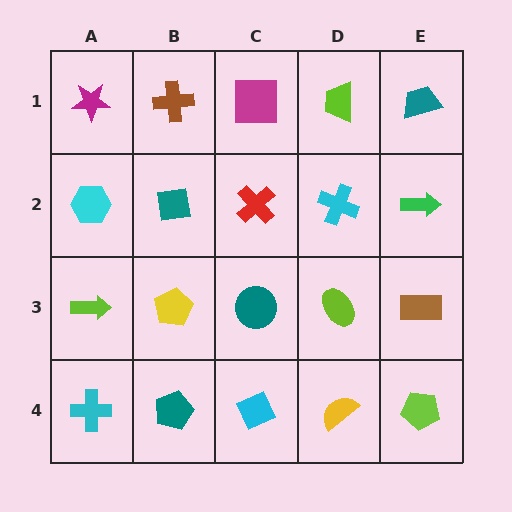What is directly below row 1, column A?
A cyan hexagon.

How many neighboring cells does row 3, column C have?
4.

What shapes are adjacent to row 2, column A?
A magenta star (row 1, column A), a lime arrow (row 3, column A), a teal square (row 2, column B).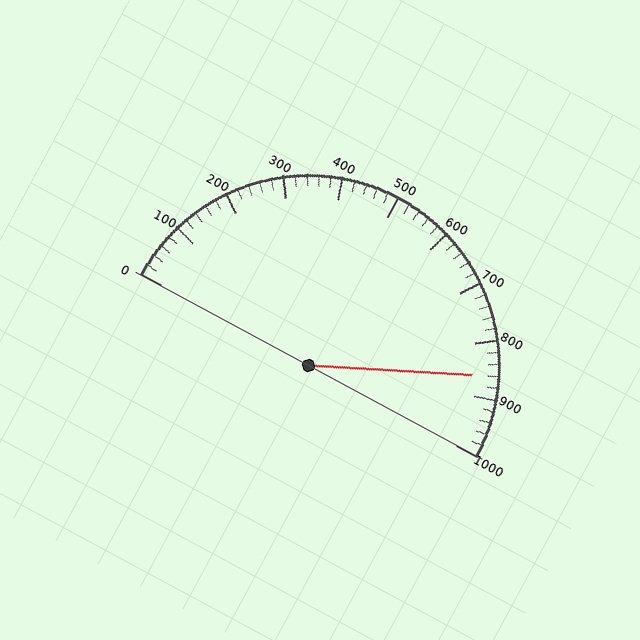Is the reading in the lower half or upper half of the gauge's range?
The reading is in the upper half of the range (0 to 1000).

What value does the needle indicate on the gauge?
The needle indicates approximately 860.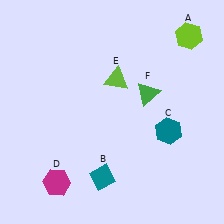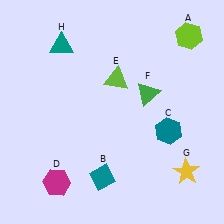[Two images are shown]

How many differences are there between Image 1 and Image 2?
There are 2 differences between the two images.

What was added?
A yellow star (G), a teal triangle (H) were added in Image 2.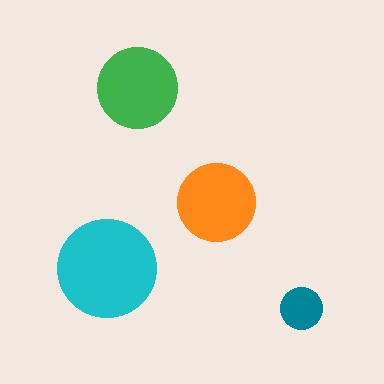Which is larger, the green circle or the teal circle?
The green one.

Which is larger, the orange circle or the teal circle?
The orange one.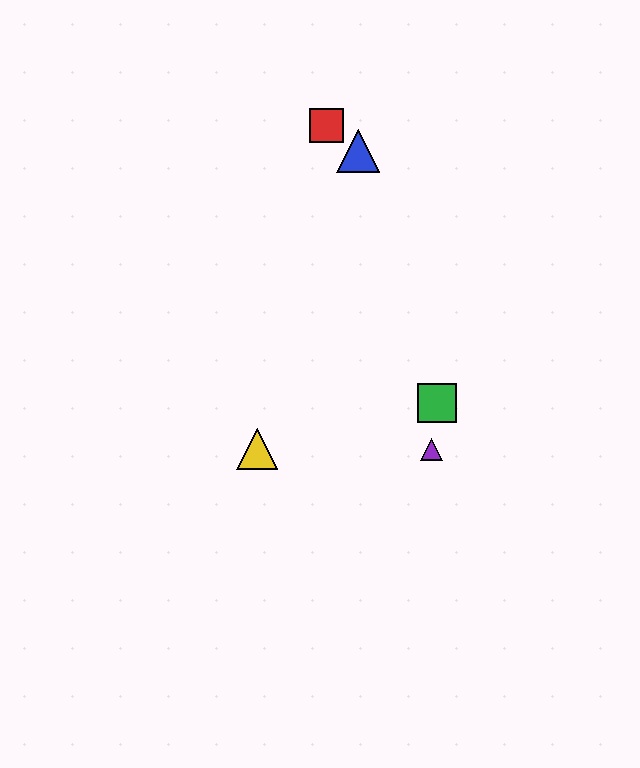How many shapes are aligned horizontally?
2 shapes (the yellow triangle, the purple triangle) are aligned horizontally.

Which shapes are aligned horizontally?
The yellow triangle, the purple triangle are aligned horizontally.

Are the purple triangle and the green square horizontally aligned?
No, the purple triangle is at y≈449 and the green square is at y≈403.